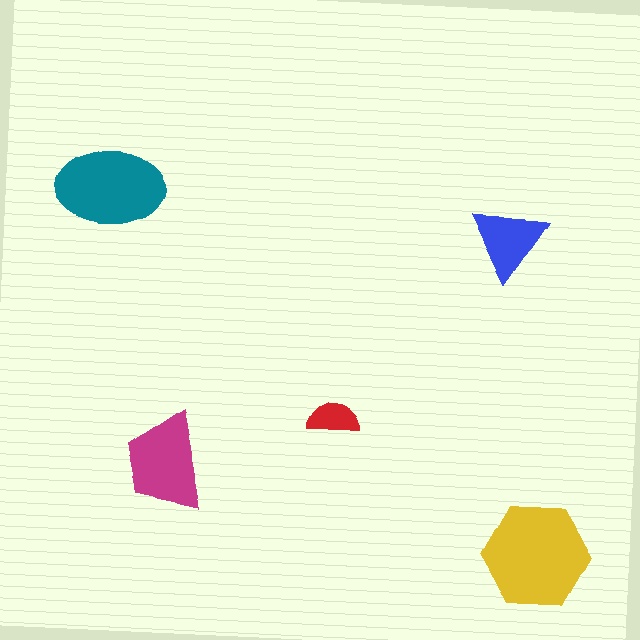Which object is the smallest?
The red semicircle.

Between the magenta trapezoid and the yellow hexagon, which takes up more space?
The yellow hexagon.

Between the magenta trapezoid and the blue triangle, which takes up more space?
The magenta trapezoid.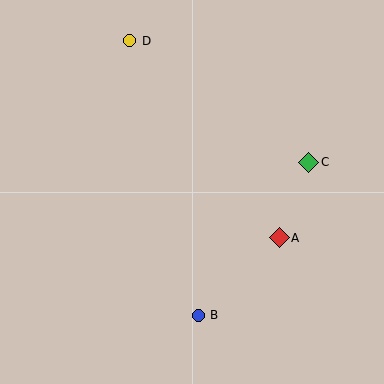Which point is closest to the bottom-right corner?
Point A is closest to the bottom-right corner.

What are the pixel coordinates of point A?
Point A is at (279, 238).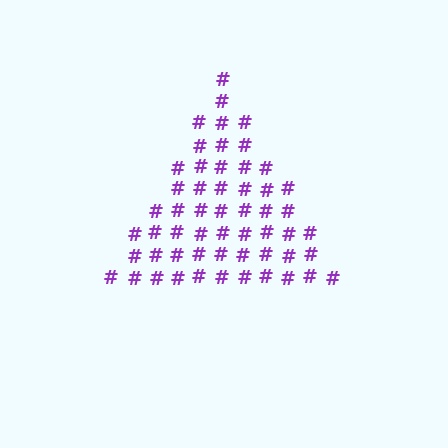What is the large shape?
The large shape is a triangle.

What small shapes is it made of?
It is made of small hash symbols.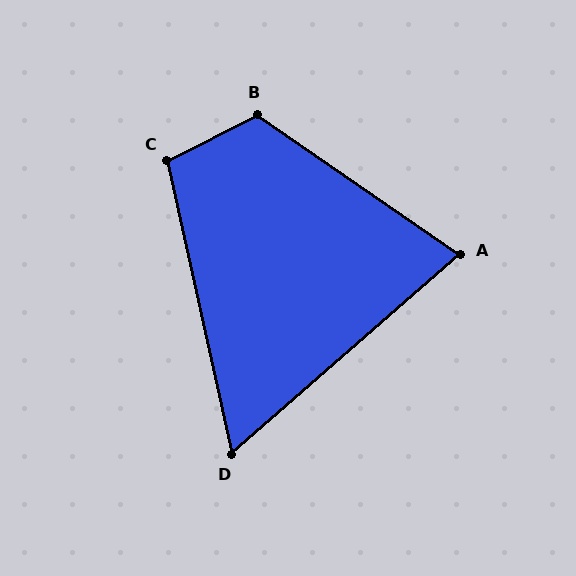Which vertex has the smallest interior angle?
D, at approximately 61 degrees.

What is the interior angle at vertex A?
Approximately 76 degrees (acute).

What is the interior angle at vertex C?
Approximately 104 degrees (obtuse).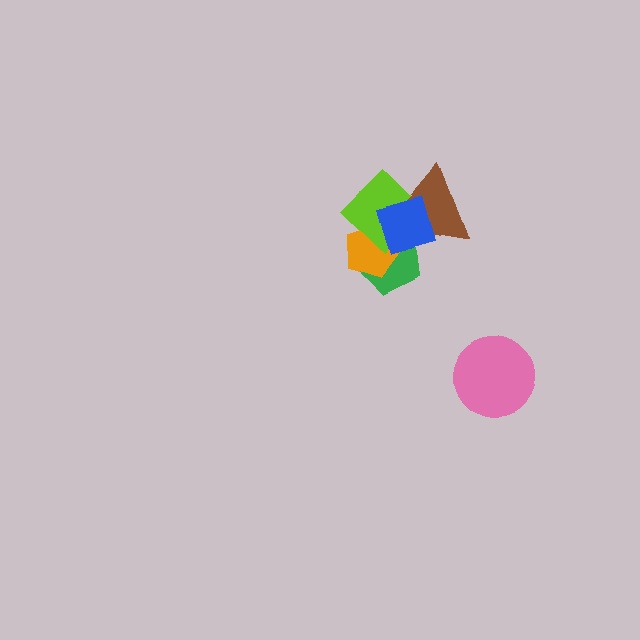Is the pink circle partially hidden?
No, no other shape covers it.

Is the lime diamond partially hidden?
Yes, it is partially covered by another shape.